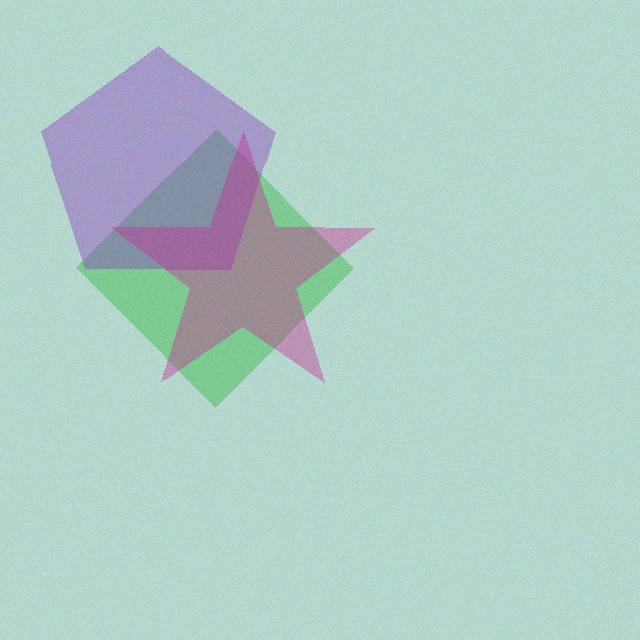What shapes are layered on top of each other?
The layered shapes are: a green diamond, a purple pentagon, a magenta star.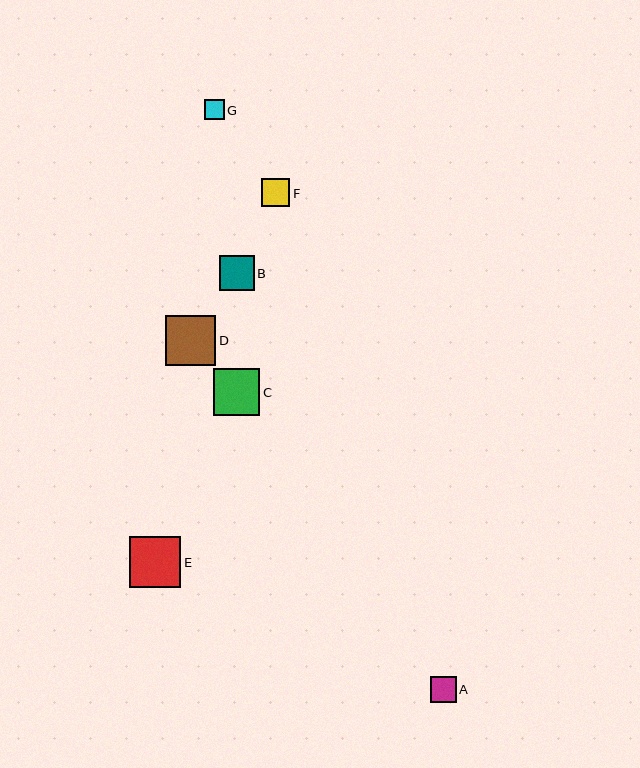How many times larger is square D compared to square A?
Square D is approximately 2.0 times the size of square A.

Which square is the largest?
Square E is the largest with a size of approximately 51 pixels.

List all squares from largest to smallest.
From largest to smallest: E, D, C, B, F, A, G.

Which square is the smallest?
Square G is the smallest with a size of approximately 19 pixels.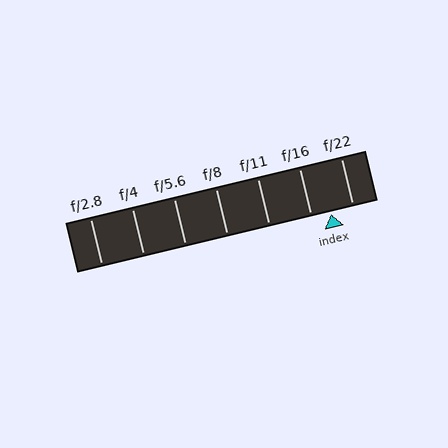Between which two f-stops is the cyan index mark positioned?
The index mark is between f/16 and f/22.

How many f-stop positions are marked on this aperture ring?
There are 7 f-stop positions marked.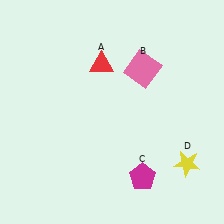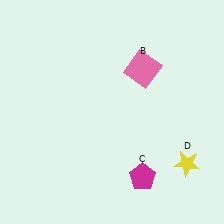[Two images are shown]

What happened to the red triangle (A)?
The red triangle (A) was removed in Image 2. It was in the top-left area of Image 1.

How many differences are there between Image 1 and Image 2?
There is 1 difference between the two images.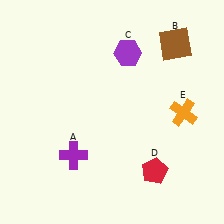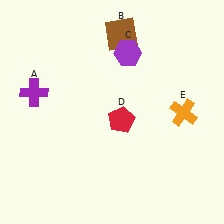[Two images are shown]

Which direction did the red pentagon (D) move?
The red pentagon (D) moved up.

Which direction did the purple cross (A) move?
The purple cross (A) moved up.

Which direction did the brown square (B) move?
The brown square (B) moved left.